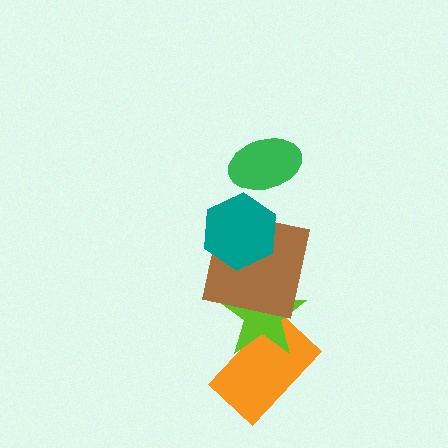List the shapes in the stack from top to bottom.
From top to bottom: the green ellipse, the teal hexagon, the brown square, the lime star, the orange rectangle.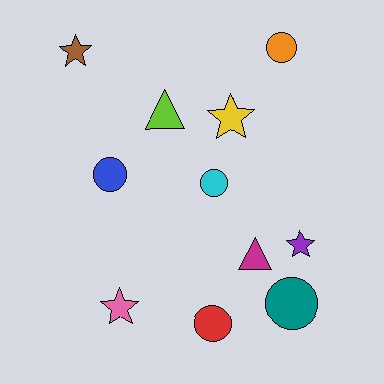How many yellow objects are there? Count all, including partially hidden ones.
There is 1 yellow object.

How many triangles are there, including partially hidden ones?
There are 2 triangles.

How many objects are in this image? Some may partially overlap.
There are 11 objects.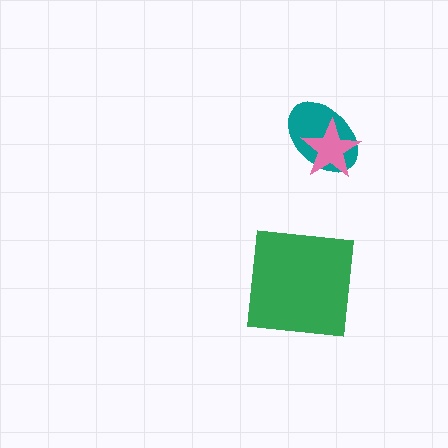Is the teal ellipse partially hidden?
Yes, it is partially covered by another shape.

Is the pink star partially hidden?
No, no other shape covers it.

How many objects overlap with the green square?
0 objects overlap with the green square.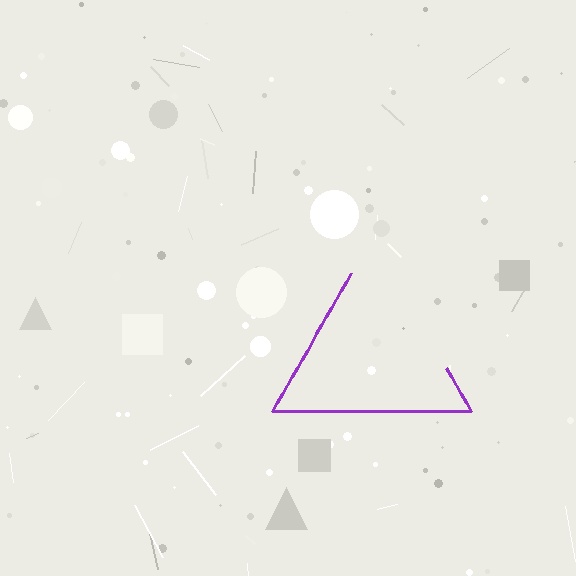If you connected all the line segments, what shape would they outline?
They would outline a triangle.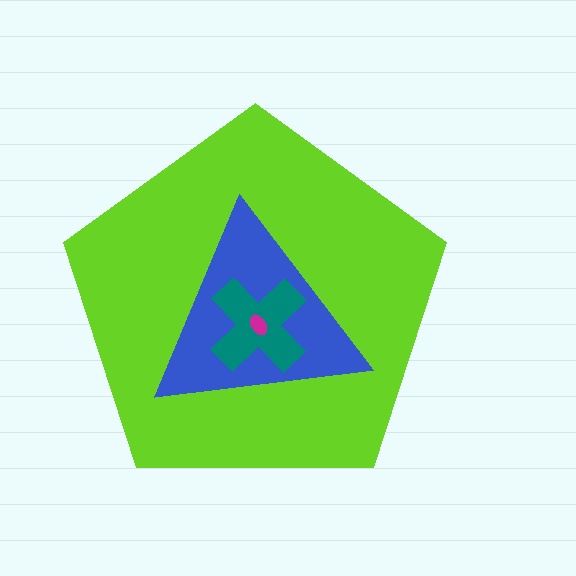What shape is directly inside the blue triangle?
The teal cross.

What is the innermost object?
The magenta ellipse.